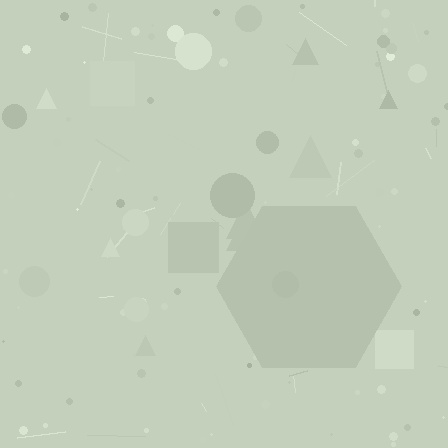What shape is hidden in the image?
A hexagon is hidden in the image.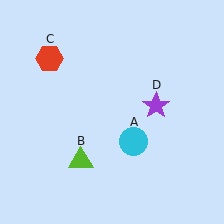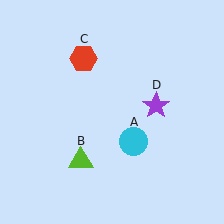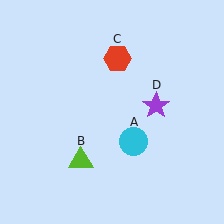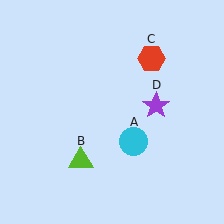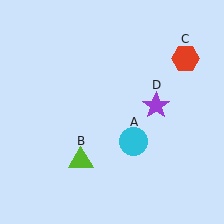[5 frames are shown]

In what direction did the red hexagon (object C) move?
The red hexagon (object C) moved right.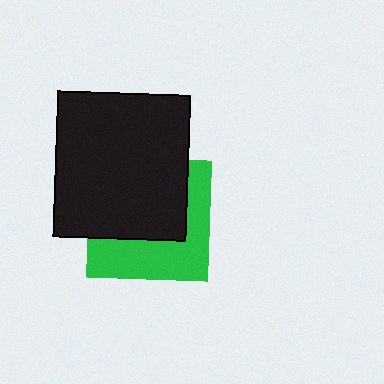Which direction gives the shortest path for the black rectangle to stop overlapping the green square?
Moving up gives the shortest separation.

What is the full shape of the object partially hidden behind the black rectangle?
The partially hidden object is a green square.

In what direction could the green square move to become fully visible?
The green square could move down. That would shift it out from behind the black rectangle entirely.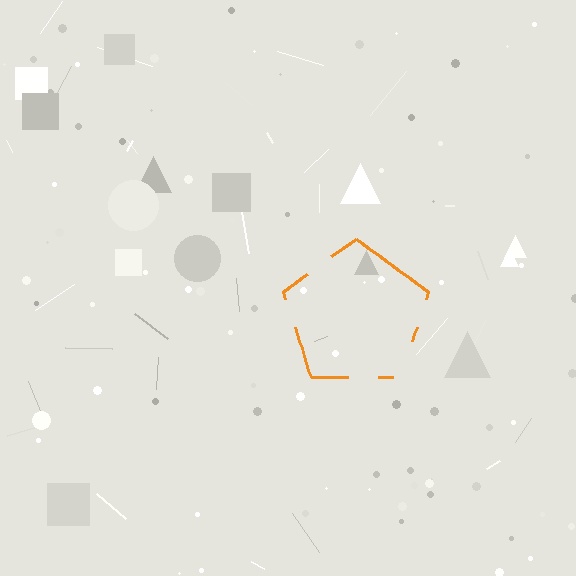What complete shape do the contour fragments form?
The contour fragments form a pentagon.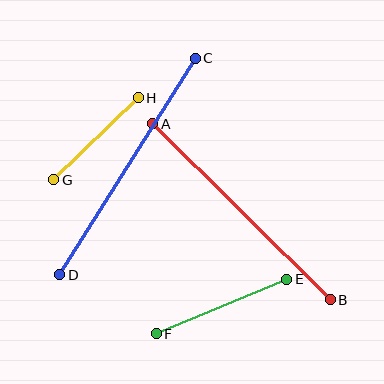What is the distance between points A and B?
The distance is approximately 250 pixels.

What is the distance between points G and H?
The distance is approximately 117 pixels.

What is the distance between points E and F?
The distance is approximately 141 pixels.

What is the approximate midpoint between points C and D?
The midpoint is at approximately (128, 167) pixels.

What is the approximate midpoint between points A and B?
The midpoint is at approximately (241, 212) pixels.